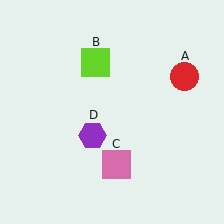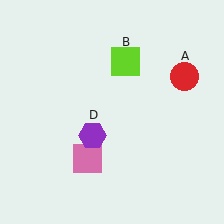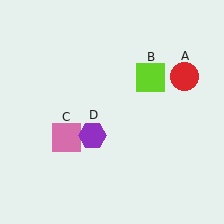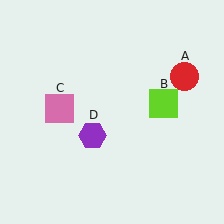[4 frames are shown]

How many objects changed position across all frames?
2 objects changed position: lime square (object B), pink square (object C).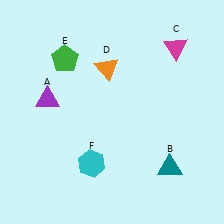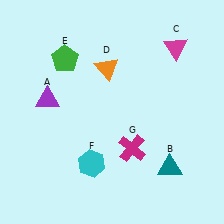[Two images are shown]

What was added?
A magenta cross (G) was added in Image 2.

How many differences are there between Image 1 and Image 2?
There is 1 difference between the two images.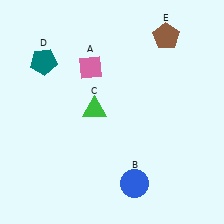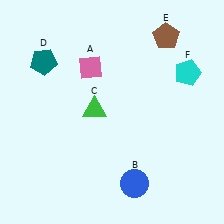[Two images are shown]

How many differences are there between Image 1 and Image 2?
There is 1 difference between the two images.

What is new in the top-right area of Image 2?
A cyan pentagon (F) was added in the top-right area of Image 2.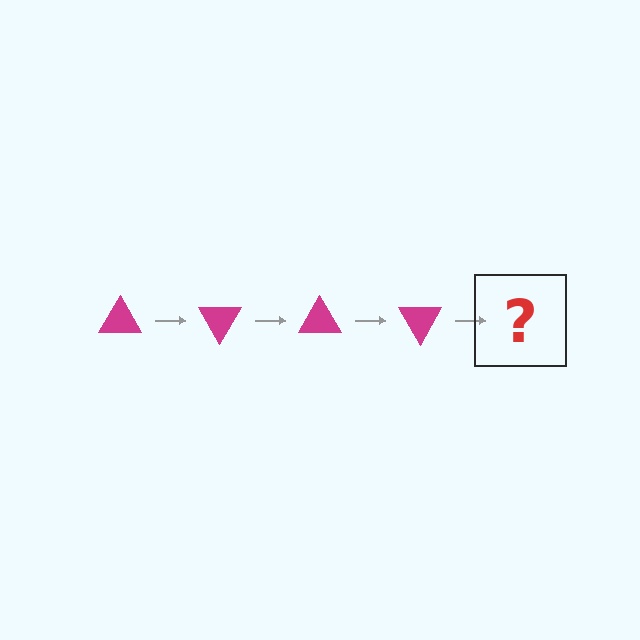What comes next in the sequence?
The next element should be a magenta triangle rotated 240 degrees.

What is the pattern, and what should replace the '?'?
The pattern is that the triangle rotates 60 degrees each step. The '?' should be a magenta triangle rotated 240 degrees.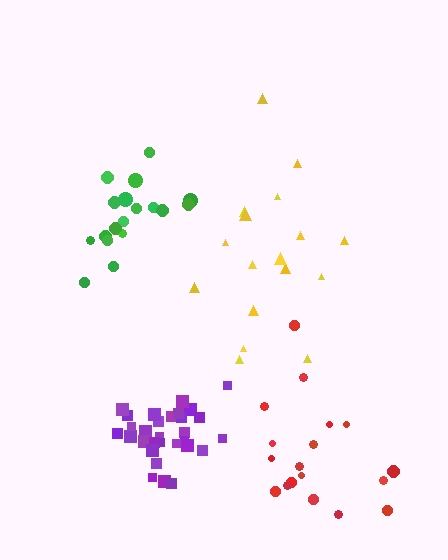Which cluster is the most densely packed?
Purple.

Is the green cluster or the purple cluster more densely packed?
Purple.